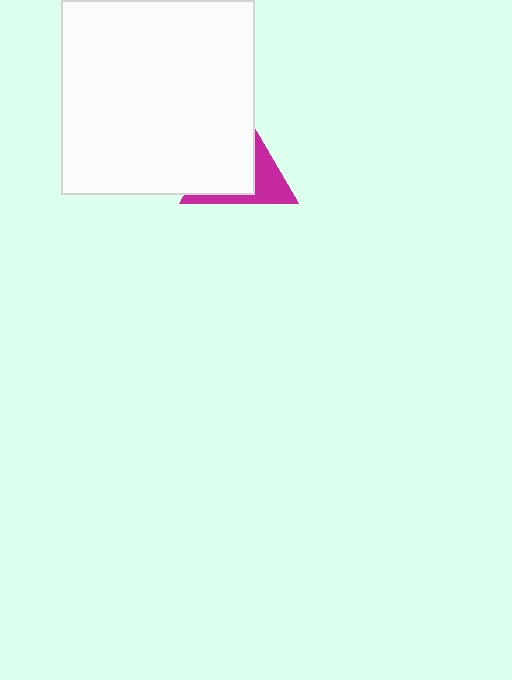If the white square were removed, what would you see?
You would see the complete magenta triangle.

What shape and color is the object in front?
The object in front is a white square.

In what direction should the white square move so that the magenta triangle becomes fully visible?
The white square should move left. That is the shortest direction to clear the overlap and leave the magenta triangle fully visible.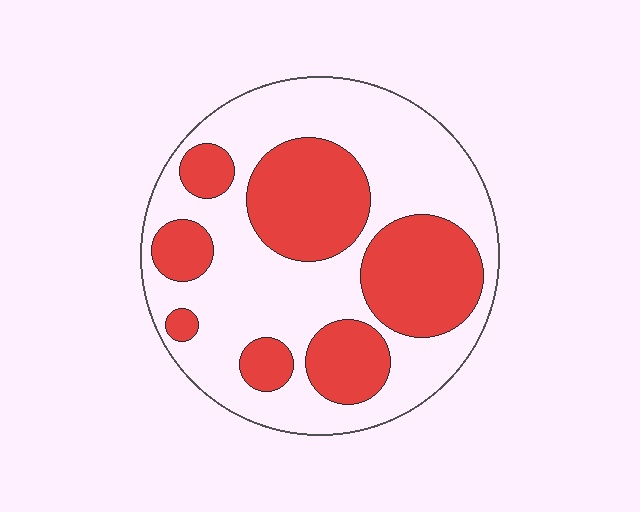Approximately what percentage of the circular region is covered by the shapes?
Approximately 40%.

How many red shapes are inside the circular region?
7.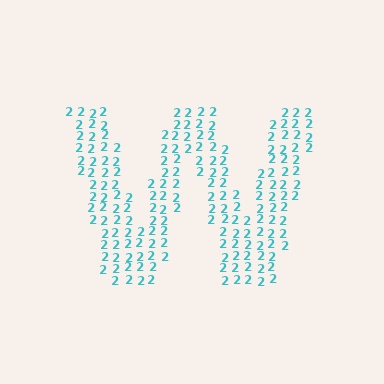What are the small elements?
The small elements are digit 2's.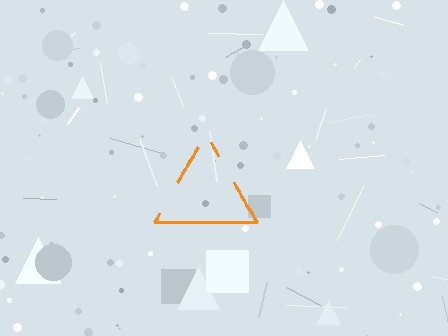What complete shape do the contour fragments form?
The contour fragments form a triangle.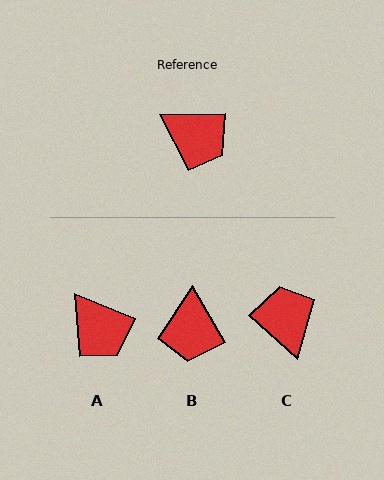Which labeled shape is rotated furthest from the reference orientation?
C, about 136 degrees away.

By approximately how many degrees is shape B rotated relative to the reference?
Approximately 61 degrees clockwise.